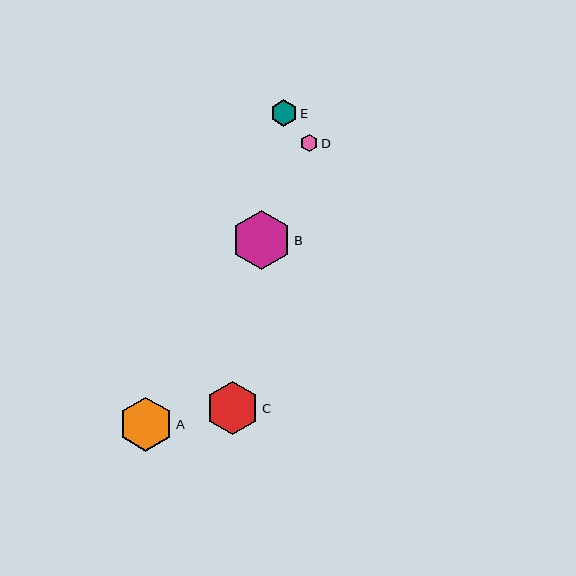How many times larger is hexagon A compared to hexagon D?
Hexagon A is approximately 3.1 times the size of hexagon D.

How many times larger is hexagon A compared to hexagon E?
Hexagon A is approximately 2.0 times the size of hexagon E.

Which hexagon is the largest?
Hexagon B is the largest with a size of approximately 60 pixels.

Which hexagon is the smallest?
Hexagon D is the smallest with a size of approximately 17 pixels.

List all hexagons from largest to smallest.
From largest to smallest: B, A, C, E, D.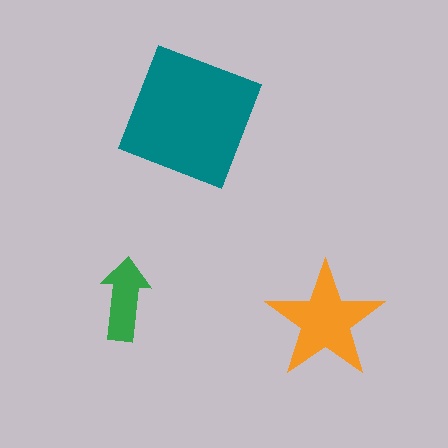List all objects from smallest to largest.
The green arrow, the orange star, the teal square.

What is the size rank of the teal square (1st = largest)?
1st.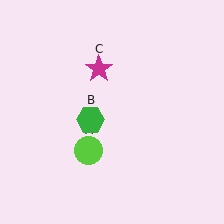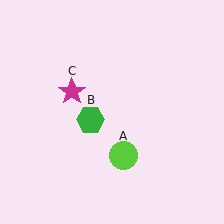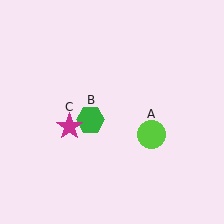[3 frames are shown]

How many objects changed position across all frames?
2 objects changed position: lime circle (object A), magenta star (object C).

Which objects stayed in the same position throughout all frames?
Green hexagon (object B) remained stationary.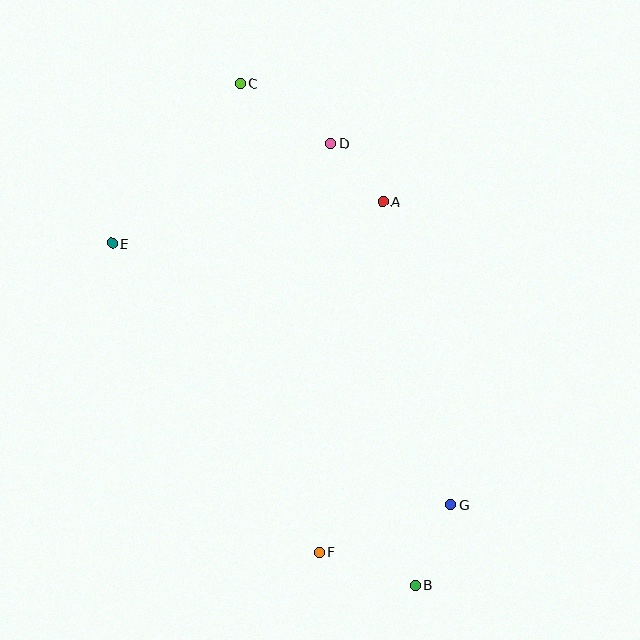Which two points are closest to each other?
Points A and D are closest to each other.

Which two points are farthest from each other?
Points B and C are farthest from each other.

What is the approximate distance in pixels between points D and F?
The distance between D and F is approximately 409 pixels.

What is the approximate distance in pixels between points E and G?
The distance between E and G is approximately 428 pixels.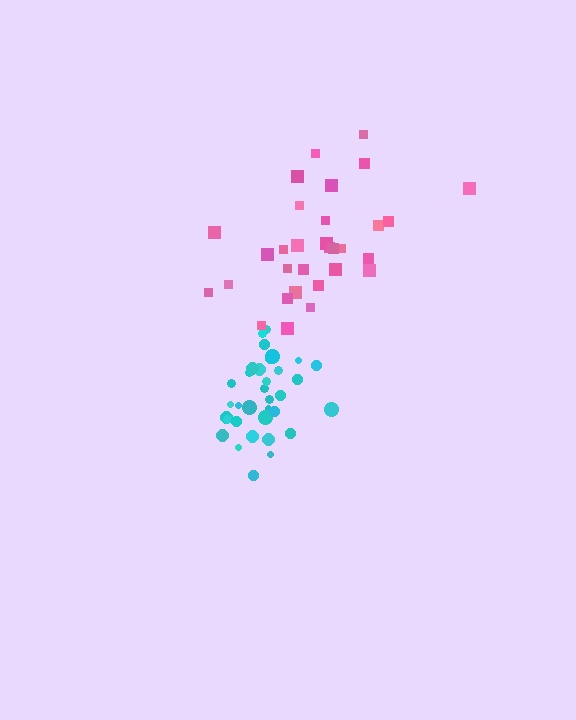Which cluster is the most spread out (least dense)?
Pink.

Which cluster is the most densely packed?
Cyan.